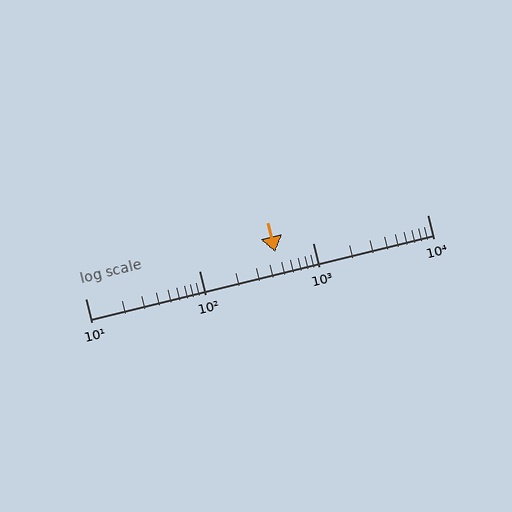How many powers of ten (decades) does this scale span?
The scale spans 3 decades, from 10 to 10000.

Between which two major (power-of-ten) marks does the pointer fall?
The pointer is between 100 and 1000.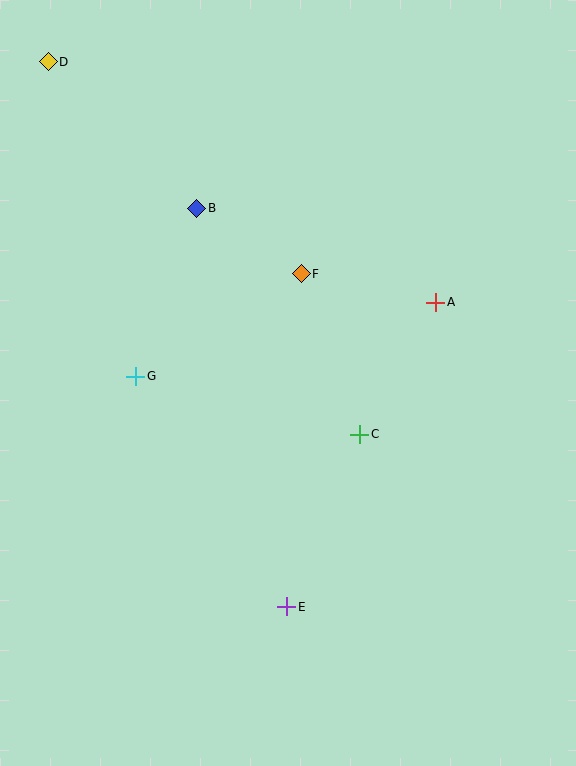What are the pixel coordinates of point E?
Point E is at (287, 607).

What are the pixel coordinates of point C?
Point C is at (360, 434).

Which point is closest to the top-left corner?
Point D is closest to the top-left corner.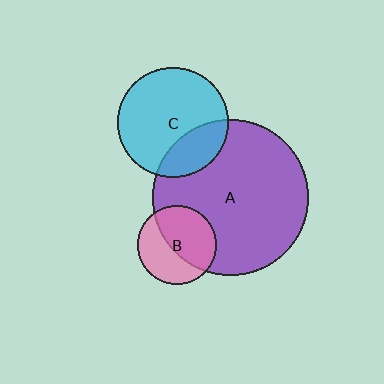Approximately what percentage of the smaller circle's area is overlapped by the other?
Approximately 25%.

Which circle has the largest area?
Circle A (purple).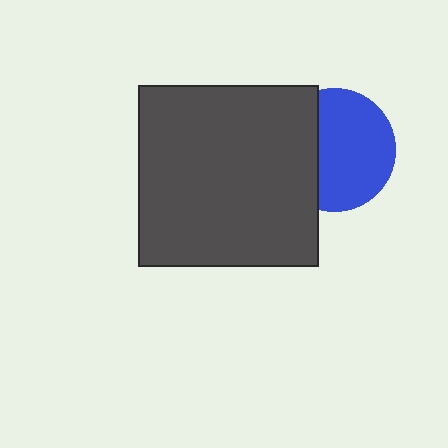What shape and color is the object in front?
The object in front is a dark gray square.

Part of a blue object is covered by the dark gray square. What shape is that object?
It is a circle.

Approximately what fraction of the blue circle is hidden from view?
Roughly 35% of the blue circle is hidden behind the dark gray square.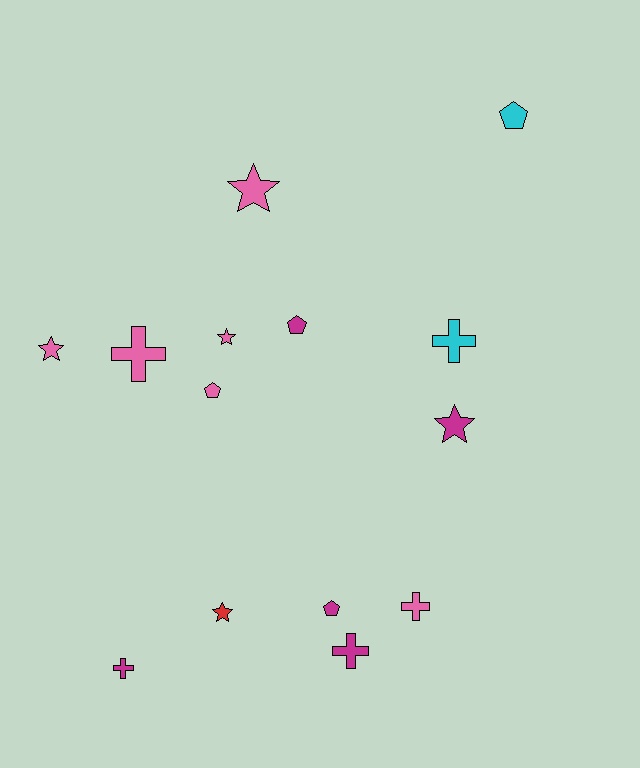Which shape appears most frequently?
Star, with 5 objects.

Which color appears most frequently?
Pink, with 6 objects.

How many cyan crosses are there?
There is 1 cyan cross.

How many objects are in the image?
There are 14 objects.